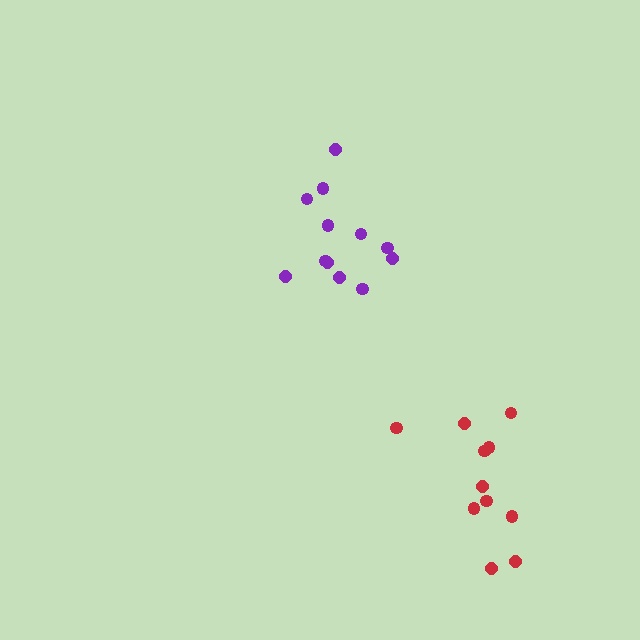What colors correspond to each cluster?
The clusters are colored: purple, red.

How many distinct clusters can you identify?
There are 2 distinct clusters.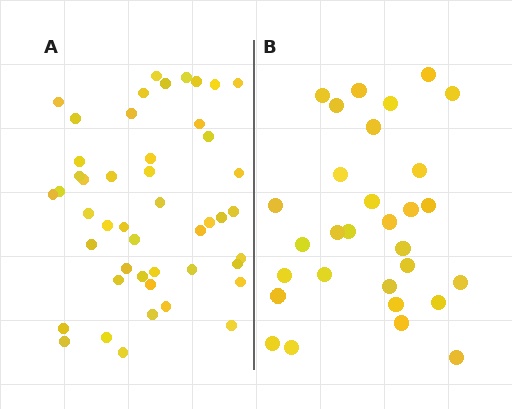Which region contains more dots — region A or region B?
Region A (the left region) has more dots.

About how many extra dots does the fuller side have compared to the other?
Region A has approximately 15 more dots than region B.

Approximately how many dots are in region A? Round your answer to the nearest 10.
About 50 dots. (The exact count is 47, which rounds to 50.)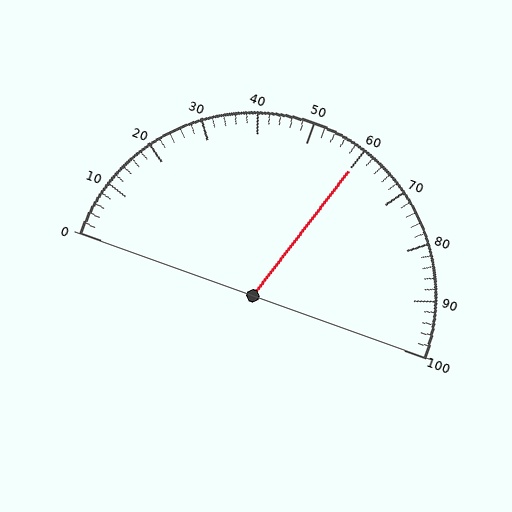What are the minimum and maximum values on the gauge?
The gauge ranges from 0 to 100.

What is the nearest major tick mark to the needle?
The nearest major tick mark is 60.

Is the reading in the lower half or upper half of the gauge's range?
The reading is in the upper half of the range (0 to 100).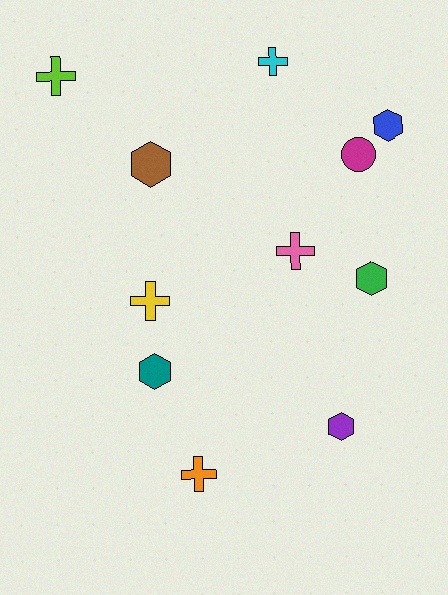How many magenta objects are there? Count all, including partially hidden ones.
There is 1 magenta object.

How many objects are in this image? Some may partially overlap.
There are 11 objects.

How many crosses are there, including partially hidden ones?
There are 5 crosses.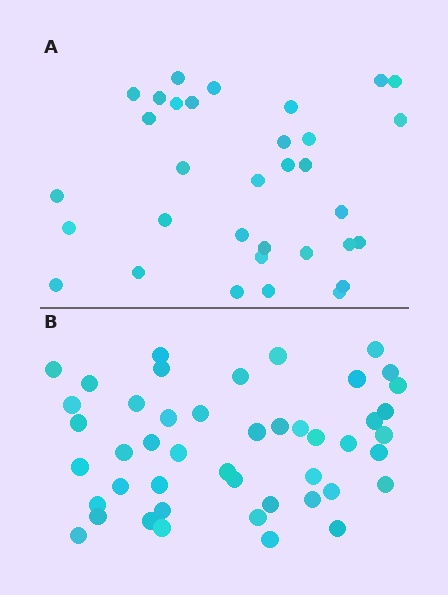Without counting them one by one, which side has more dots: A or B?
Region B (the bottom region) has more dots.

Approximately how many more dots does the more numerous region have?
Region B has approximately 15 more dots than region A.